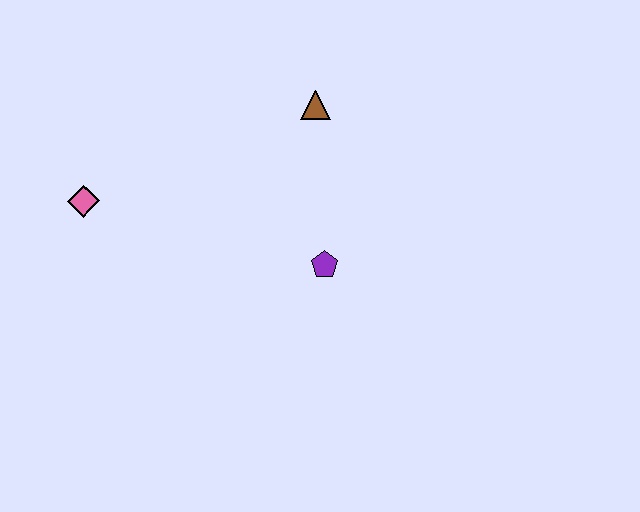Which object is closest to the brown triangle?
The purple pentagon is closest to the brown triangle.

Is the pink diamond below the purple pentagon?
No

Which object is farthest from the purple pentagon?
The pink diamond is farthest from the purple pentagon.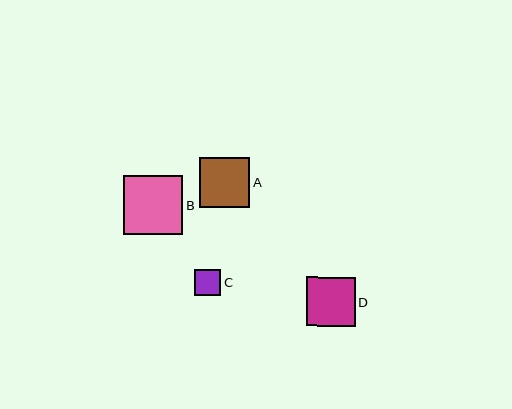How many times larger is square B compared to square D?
Square B is approximately 1.2 times the size of square D.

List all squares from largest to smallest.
From largest to smallest: B, A, D, C.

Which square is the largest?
Square B is the largest with a size of approximately 59 pixels.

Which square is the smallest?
Square C is the smallest with a size of approximately 27 pixels.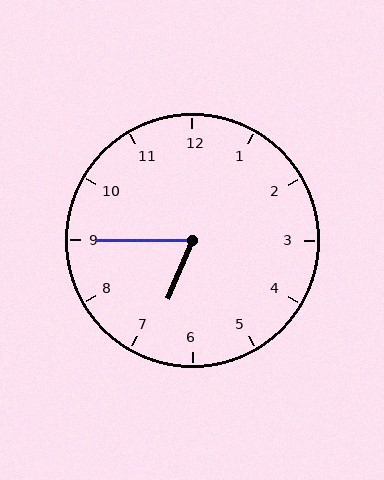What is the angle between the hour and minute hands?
Approximately 68 degrees.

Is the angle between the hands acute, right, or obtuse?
It is acute.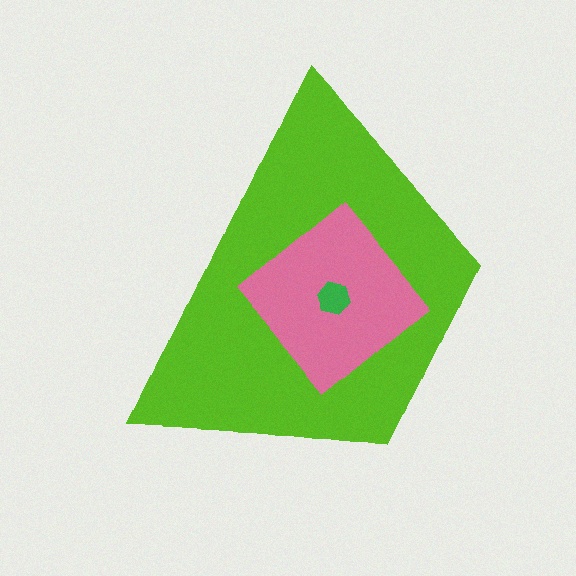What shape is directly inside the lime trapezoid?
The pink diamond.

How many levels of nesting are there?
3.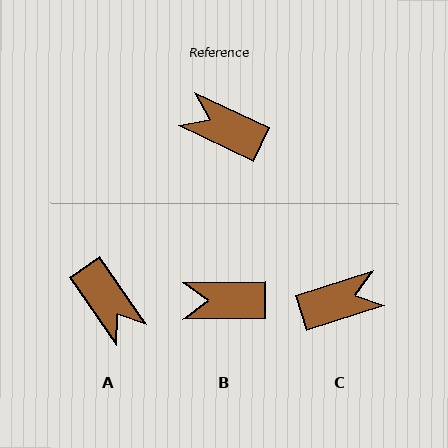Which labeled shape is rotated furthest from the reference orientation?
A, about 150 degrees away.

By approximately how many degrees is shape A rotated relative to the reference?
Approximately 150 degrees counter-clockwise.